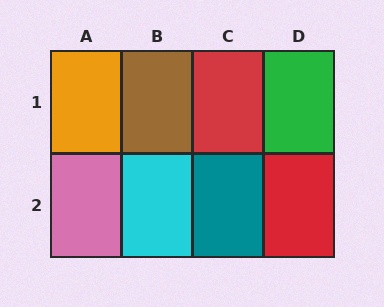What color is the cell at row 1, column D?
Green.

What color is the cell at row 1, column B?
Brown.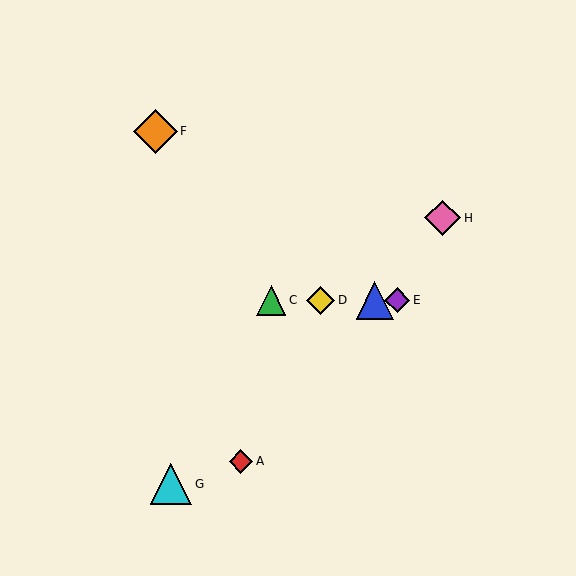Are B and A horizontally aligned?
No, B is at y≈300 and A is at y≈461.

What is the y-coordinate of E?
Object E is at y≈300.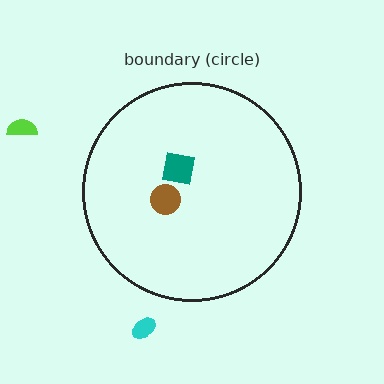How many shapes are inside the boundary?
2 inside, 2 outside.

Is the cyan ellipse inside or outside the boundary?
Outside.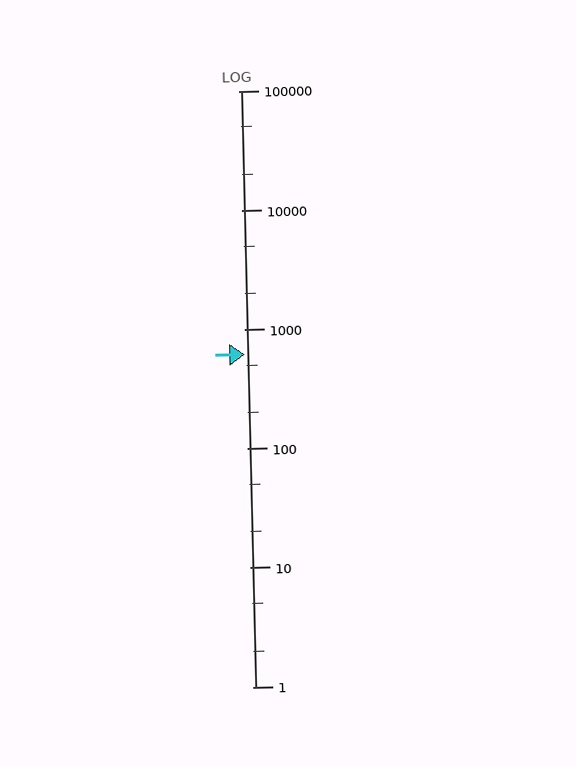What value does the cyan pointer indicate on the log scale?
The pointer indicates approximately 620.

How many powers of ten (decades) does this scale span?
The scale spans 5 decades, from 1 to 100000.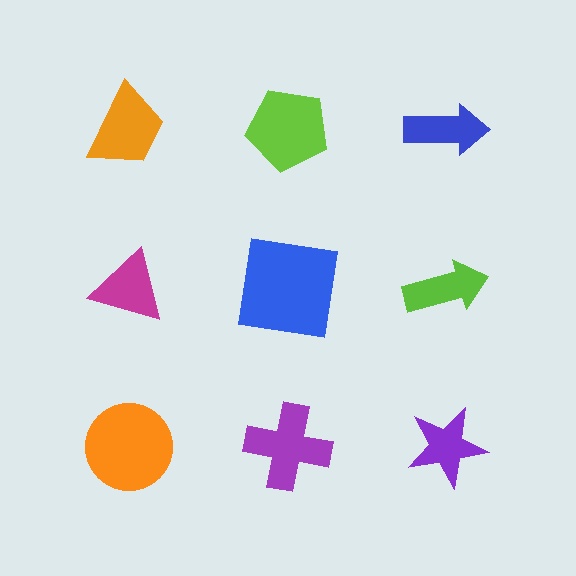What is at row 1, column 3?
A blue arrow.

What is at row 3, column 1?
An orange circle.